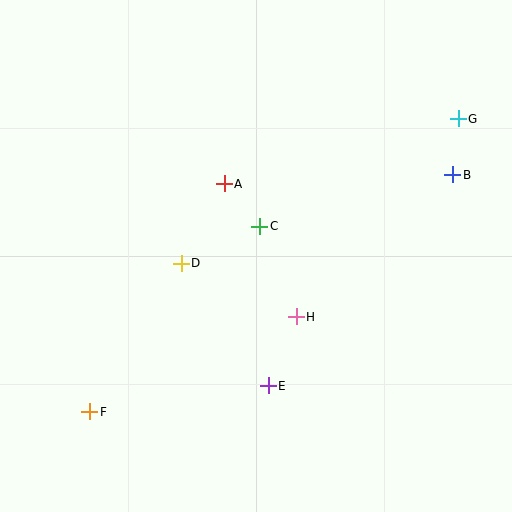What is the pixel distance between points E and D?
The distance between E and D is 150 pixels.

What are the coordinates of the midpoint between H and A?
The midpoint between H and A is at (260, 250).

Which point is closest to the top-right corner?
Point G is closest to the top-right corner.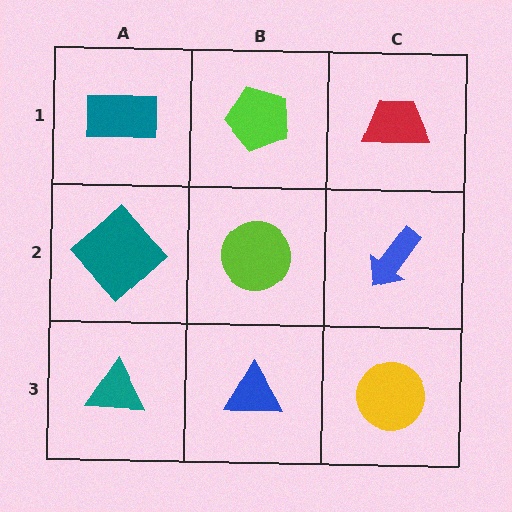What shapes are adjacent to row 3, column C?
A blue arrow (row 2, column C), a blue triangle (row 3, column B).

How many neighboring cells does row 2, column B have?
4.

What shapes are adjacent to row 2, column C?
A red trapezoid (row 1, column C), a yellow circle (row 3, column C), a lime circle (row 2, column B).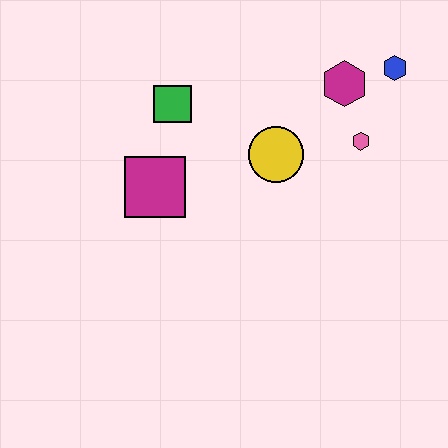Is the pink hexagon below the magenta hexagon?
Yes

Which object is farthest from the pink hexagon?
The magenta square is farthest from the pink hexagon.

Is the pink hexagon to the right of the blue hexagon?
No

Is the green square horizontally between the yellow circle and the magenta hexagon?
No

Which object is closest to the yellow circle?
The pink hexagon is closest to the yellow circle.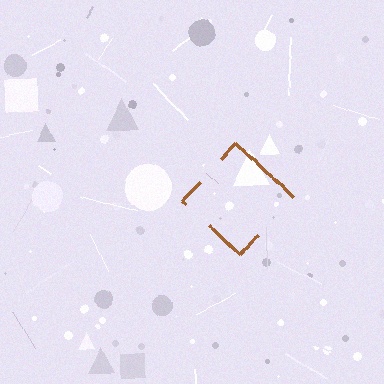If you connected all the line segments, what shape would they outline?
They would outline a diamond.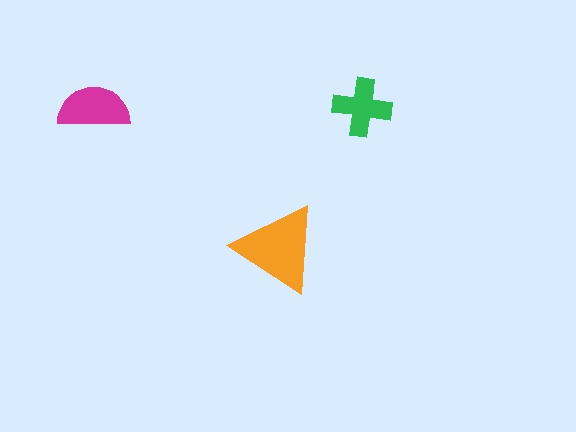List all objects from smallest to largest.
The green cross, the magenta semicircle, the orange triangle.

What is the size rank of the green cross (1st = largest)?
3rd.